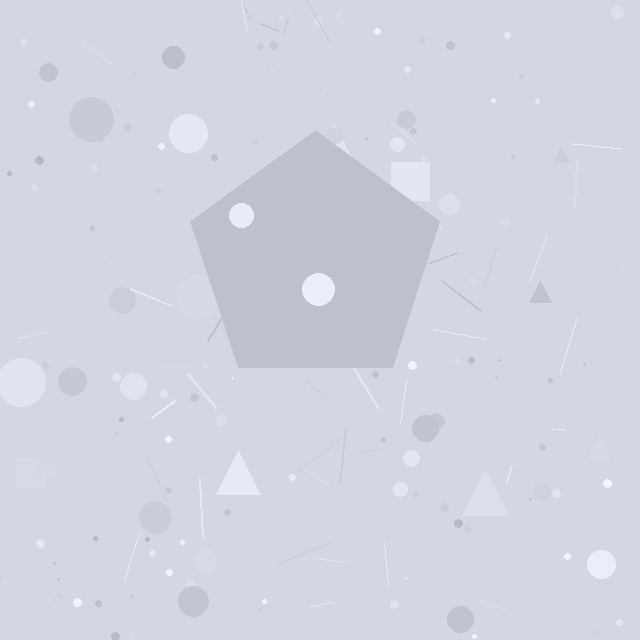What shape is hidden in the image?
A pentagon is hidden in the image.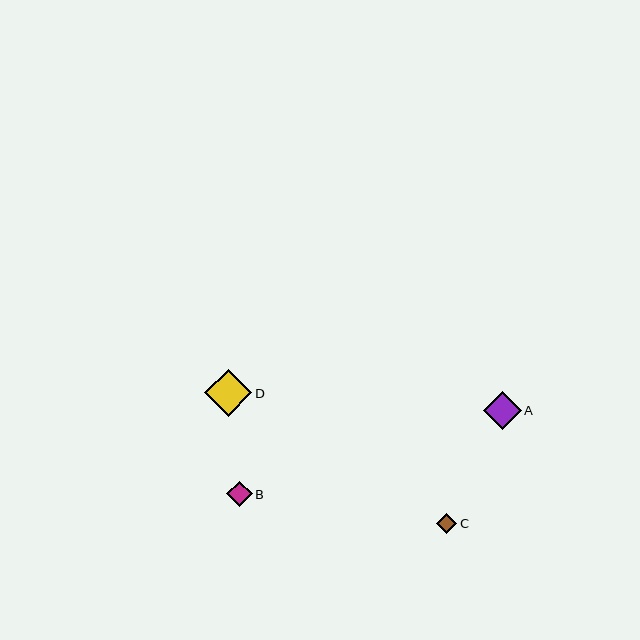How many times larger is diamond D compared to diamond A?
Diamond D is approximately 1.2 times the size of diamond A.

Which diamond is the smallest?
Diamond C is the smallest with a size of approximately 20 pixels.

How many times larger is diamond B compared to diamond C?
Diamond B is approximately 1.3 times the size of diamond C.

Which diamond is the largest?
Diamond D is the largest with a size of approximately 47 pixels.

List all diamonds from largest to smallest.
From largest to smallest: D, A, B, C.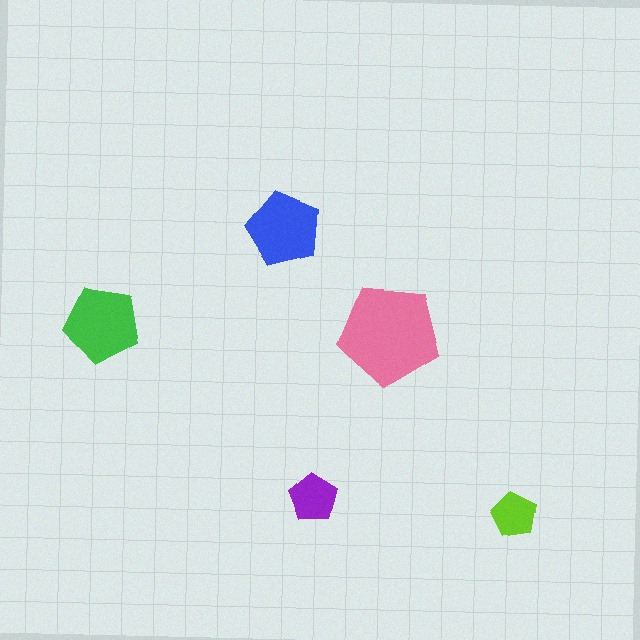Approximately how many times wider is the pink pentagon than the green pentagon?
About 1.5 times wider.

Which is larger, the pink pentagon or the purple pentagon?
The pink one.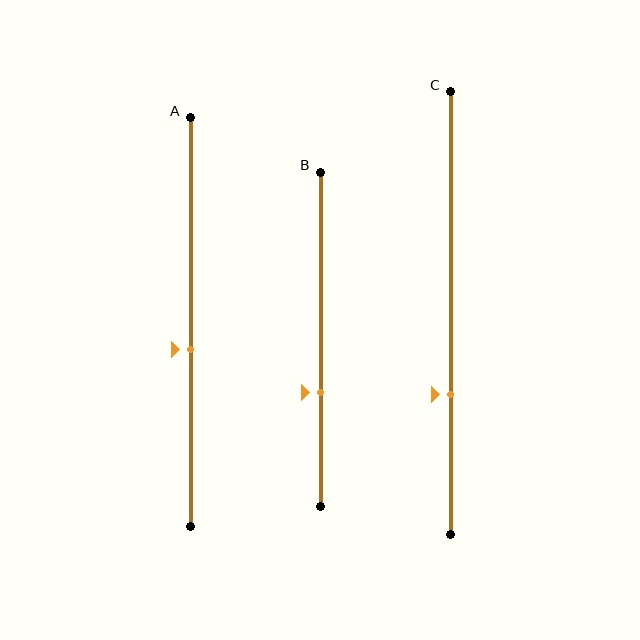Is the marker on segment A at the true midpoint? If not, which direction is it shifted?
No, the marker on segment A is shifted downward by about 7% of the segment length.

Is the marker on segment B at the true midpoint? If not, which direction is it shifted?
No, the marker on segment B is shifted downward by about 16% of the segment length.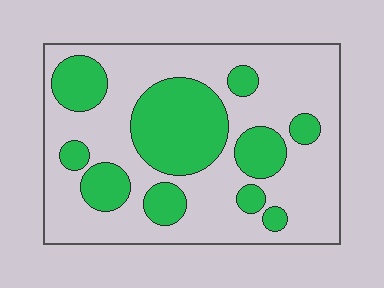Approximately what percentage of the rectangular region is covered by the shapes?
Approximately 30%.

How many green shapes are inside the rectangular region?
10.